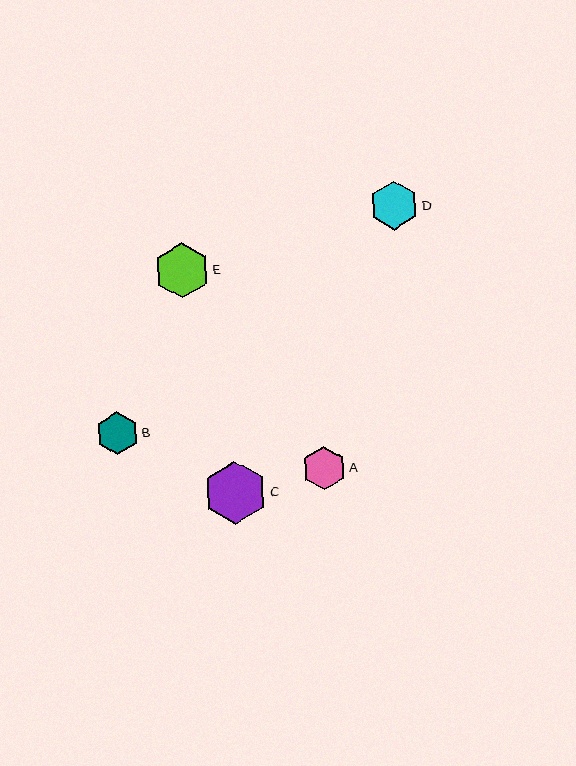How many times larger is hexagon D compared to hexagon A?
Hexagon D is approximately 1.1 times the size of hexagon A.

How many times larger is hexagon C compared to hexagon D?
Hexagon C is approximately 1.3 times the size of hexagon D.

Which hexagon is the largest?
Hexagon C is the largest with a size of approximately 64 pixels.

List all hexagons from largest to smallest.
From largest to smallest: C, E, D, A, B.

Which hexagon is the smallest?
Hexagon B is the smallest with a size of approximately 42 pixels.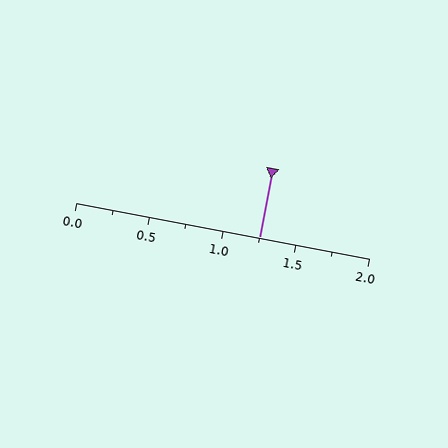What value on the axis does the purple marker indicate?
The marker indicates approximately 1.25.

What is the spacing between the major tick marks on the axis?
The major ticks are spaced 0.5 apart.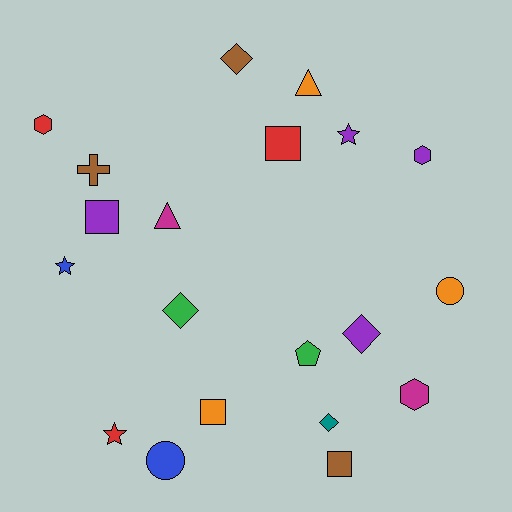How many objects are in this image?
There are 20 objects.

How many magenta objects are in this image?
There are 2 magenta objects.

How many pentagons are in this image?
There is 1 pentagon.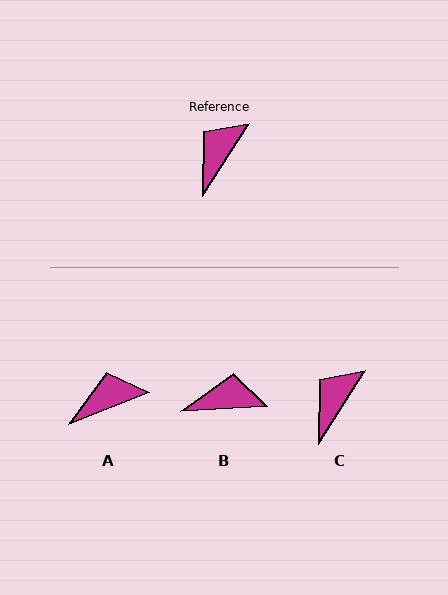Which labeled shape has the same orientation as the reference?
C.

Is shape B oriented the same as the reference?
No, it is off by about 54 degrees.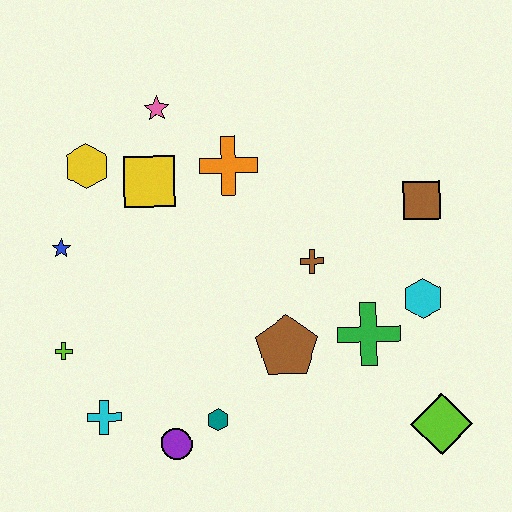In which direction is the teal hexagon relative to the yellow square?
The teal hexagon is below the yellow square.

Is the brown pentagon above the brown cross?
No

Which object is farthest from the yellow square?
The lime diamond is farthest from the yellow square.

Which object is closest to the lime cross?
The cyan cross is closest to the lime cross.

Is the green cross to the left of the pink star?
No